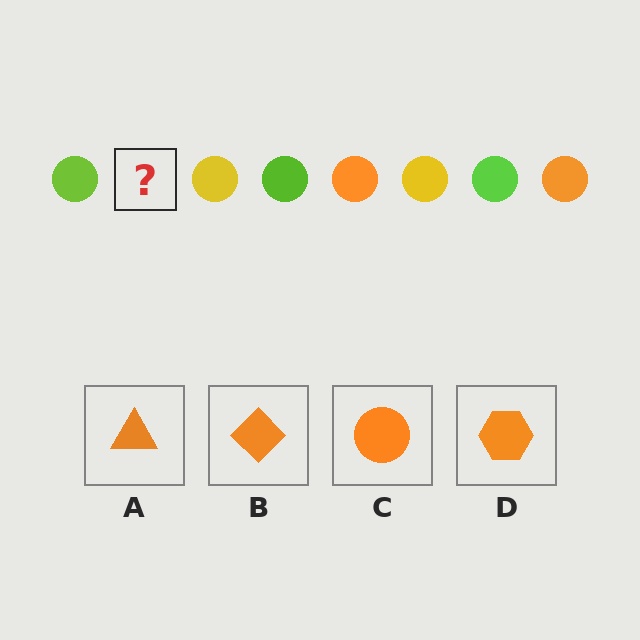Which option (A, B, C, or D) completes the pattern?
C.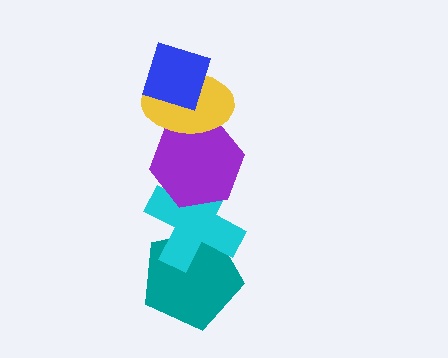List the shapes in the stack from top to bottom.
From top to bottom: the blue diamond, the yellow ellipse, the purple hexagon, the cyan cross, the teal pentagon.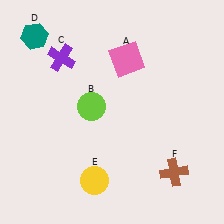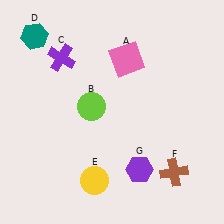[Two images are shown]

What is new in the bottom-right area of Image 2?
A purple hexagon (G) was added in the bottom-right area of Image 2.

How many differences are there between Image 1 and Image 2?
There is 1 difference between the two images.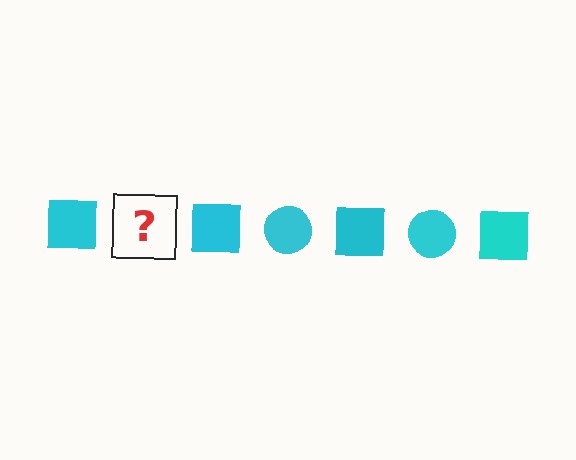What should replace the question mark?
The question mark should be replaced with a cyan circle.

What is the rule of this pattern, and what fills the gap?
The rule is that the pattern cycles through square, circle shapes in cyan. The gap should be filled with a cyan circle.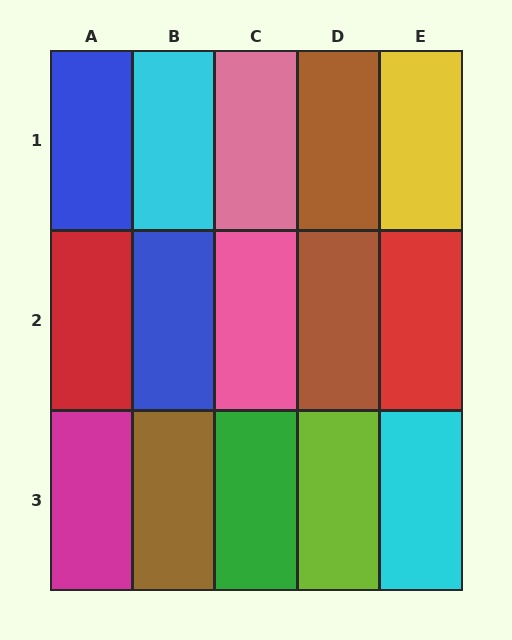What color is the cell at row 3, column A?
Magenta.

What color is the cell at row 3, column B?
Brown.